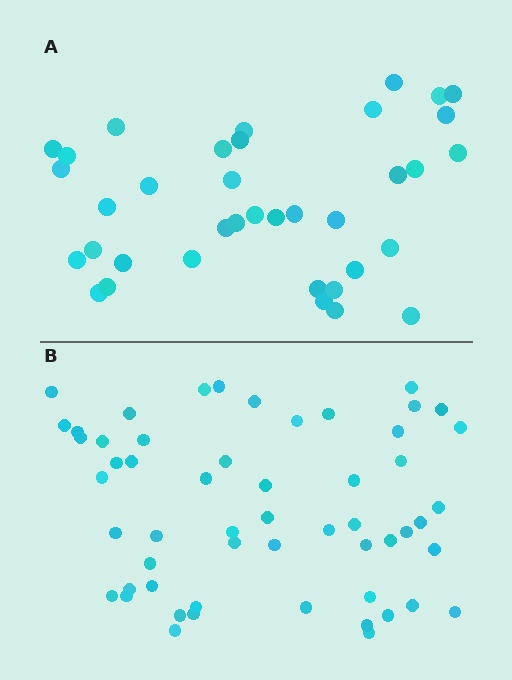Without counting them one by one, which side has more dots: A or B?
Region B (the bottom region) has more dots.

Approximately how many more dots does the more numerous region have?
Region B has approximately 20 more dots than region A.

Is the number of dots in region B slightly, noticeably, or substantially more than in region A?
Region B has substantially more. The ratio is roughly 1.5 to 1.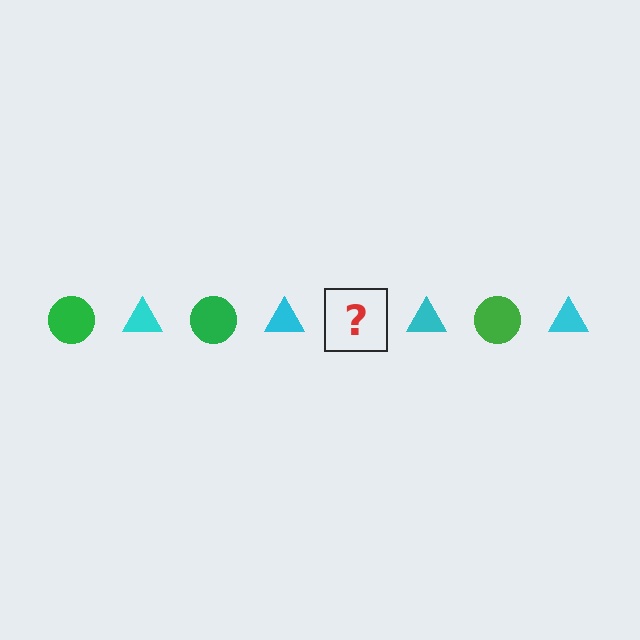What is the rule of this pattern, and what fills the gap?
The rule is that the pattern alternates between green circle and cyan triangle. The gap should be filled with a green circle.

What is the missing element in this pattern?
The missing element is a green circle.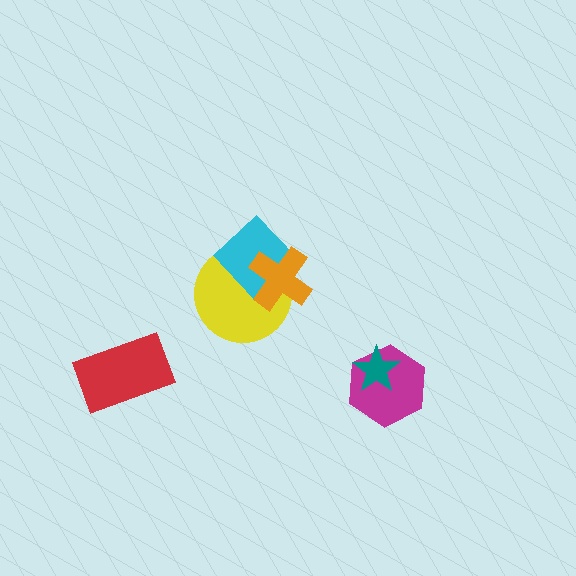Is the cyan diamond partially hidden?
Yes, it is partially covered by another shape.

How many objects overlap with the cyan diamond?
2 objects overlap with the cyan diamond.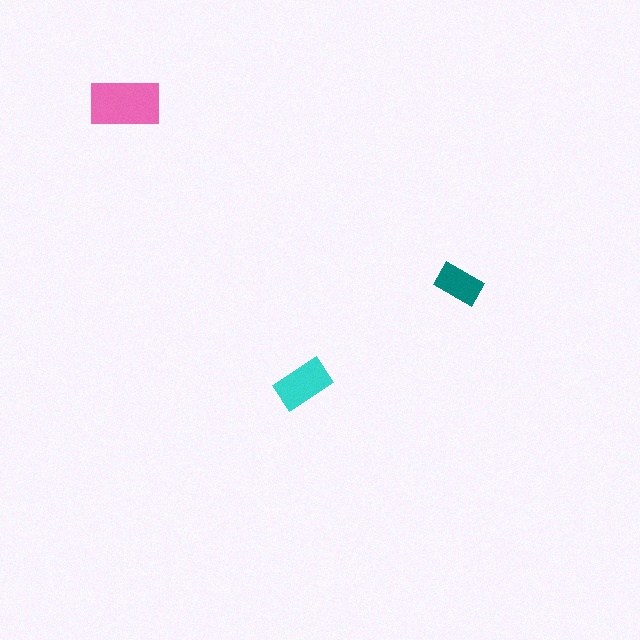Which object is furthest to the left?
The pink rectangle is leftmost.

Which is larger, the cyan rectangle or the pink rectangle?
The pink one.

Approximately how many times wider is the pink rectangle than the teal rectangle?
About 1.5 times wider.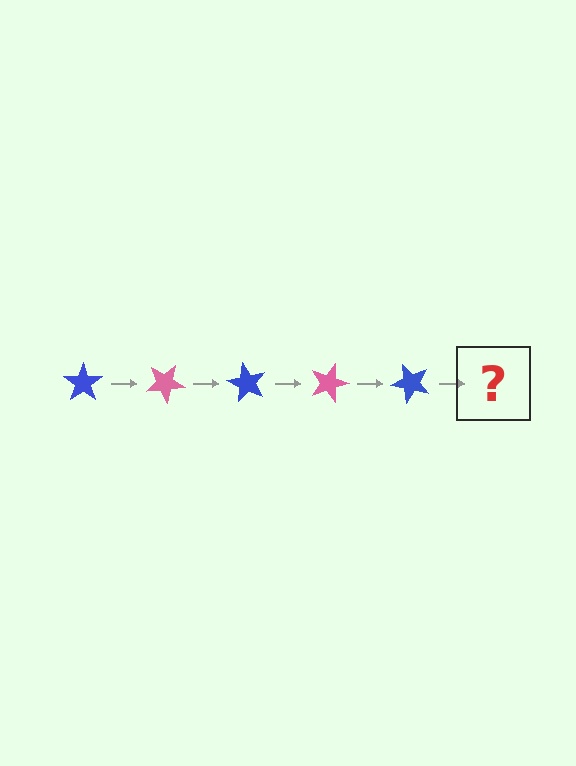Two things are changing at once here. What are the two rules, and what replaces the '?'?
The two rules are that it rotates 30 degrees each step and the color cycles through blue and pink. The '?' should be a pink star, rotated 150 degrees from the start.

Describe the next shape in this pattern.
It should be a pink star, rotated 150 degrees from the start.